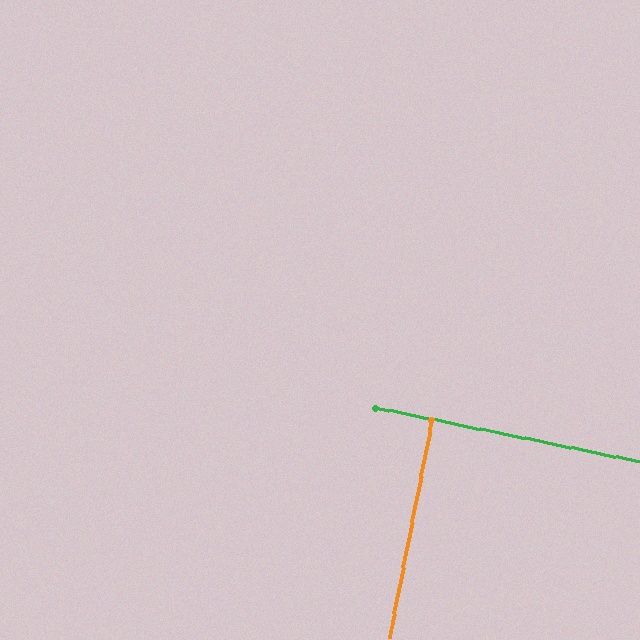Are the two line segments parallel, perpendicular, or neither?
Perpendicular — they meet at approximately 89°.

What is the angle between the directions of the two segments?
Approximately 89 degrees.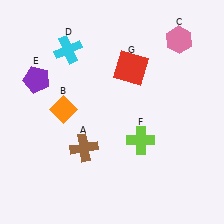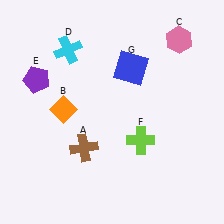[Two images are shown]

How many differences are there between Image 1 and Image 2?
There is 1 difference between the two images.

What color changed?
The square (G) changed from red in Image 1 to blue in Image 2.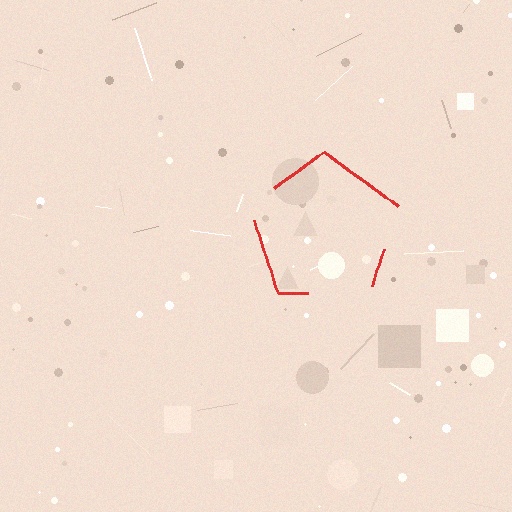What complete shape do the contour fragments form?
The contour fragments form a pentagon.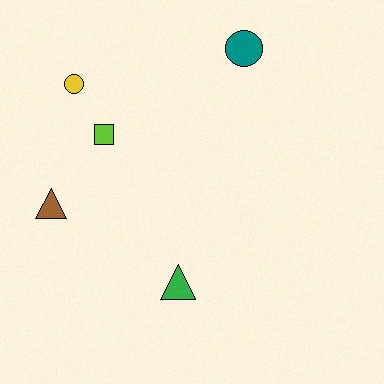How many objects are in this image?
There are 5 objects.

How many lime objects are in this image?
There is 1 lime object.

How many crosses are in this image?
There are no crosses.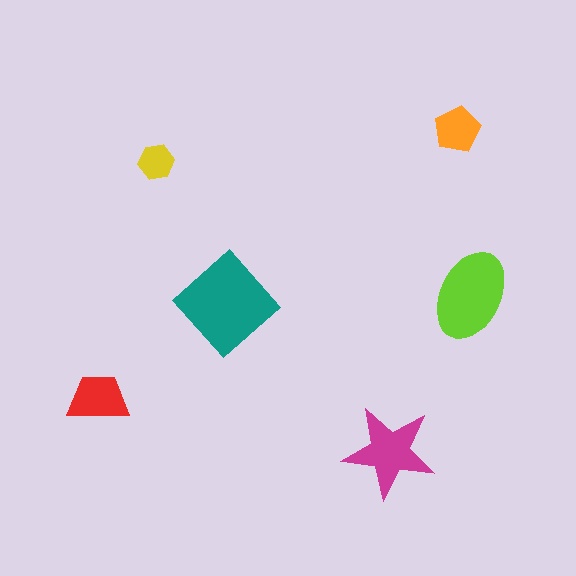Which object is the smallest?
The yellow hexagon.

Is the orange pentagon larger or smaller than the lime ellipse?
Smaller.